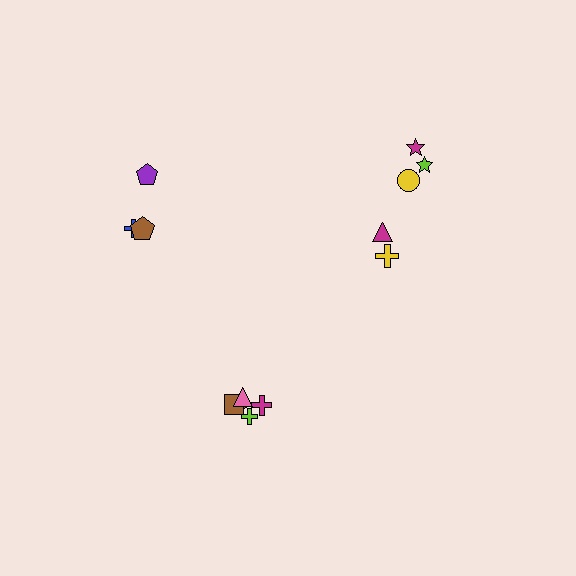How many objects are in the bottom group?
There are 5 objects.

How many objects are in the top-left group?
There are 3 objects.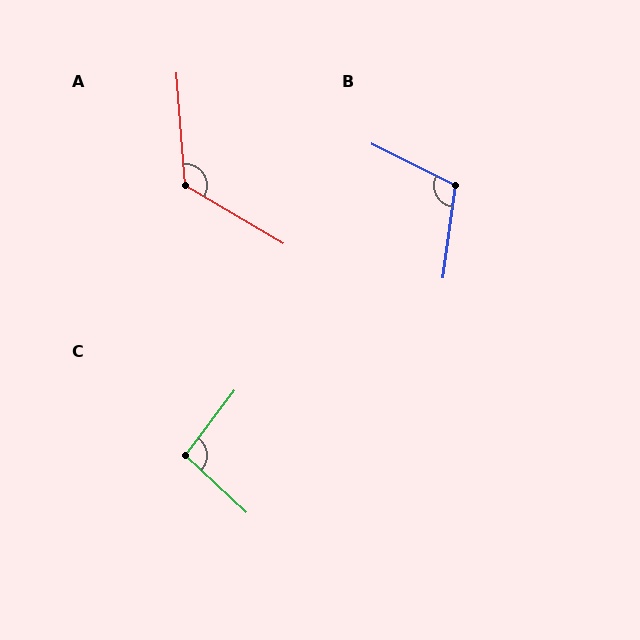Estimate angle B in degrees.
Approximately 108 degrees.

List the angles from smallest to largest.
C (96°), B (108°), A (125°).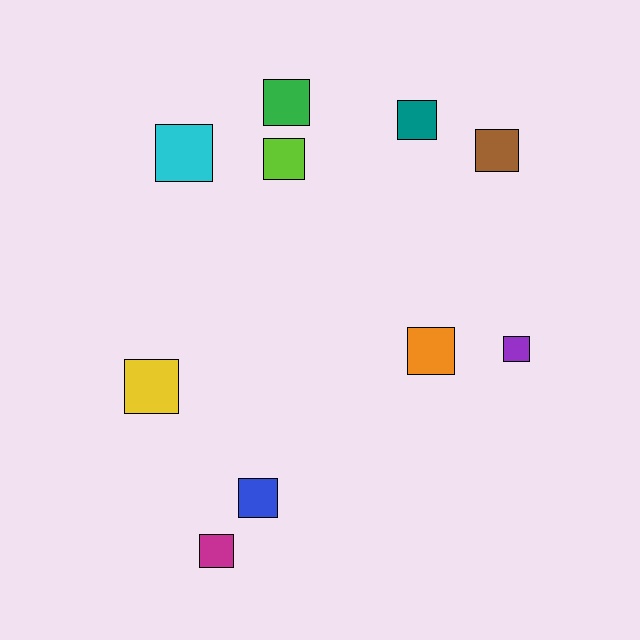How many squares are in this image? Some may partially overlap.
There are 10 squares.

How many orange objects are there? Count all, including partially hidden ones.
There is 1 orange object.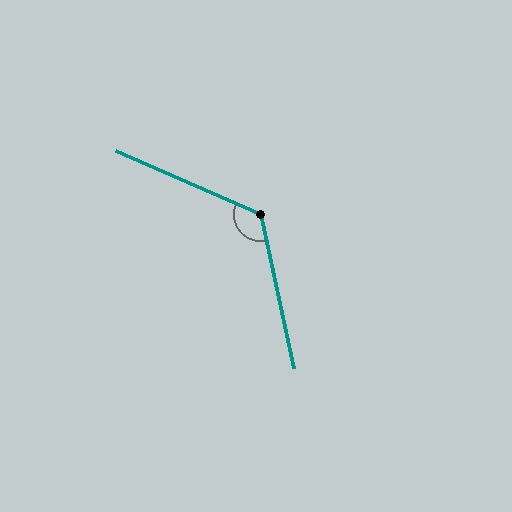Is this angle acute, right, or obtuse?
It is obtuse.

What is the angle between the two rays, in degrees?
Approximately 126 degrees.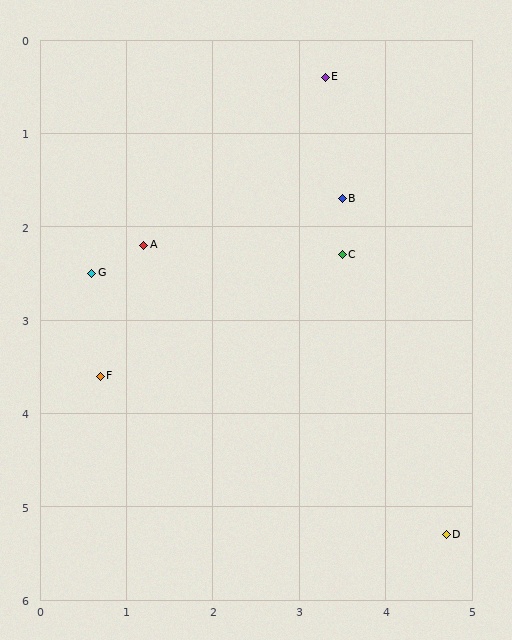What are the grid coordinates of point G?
Point G is at approximately (0.6, 2.5).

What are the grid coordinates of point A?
Point A is at approximately (1.2, 2.2).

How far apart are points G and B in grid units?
Points G and B are about 3.0 grid units apart.